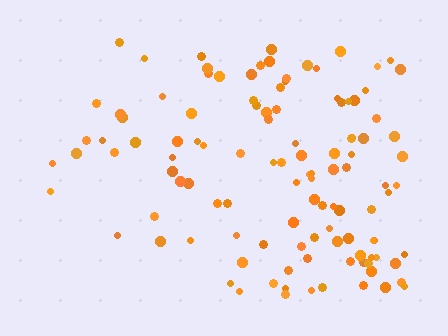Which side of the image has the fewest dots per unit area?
The left.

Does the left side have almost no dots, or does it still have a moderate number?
Still a moderate number, just noticeably fewer than the right.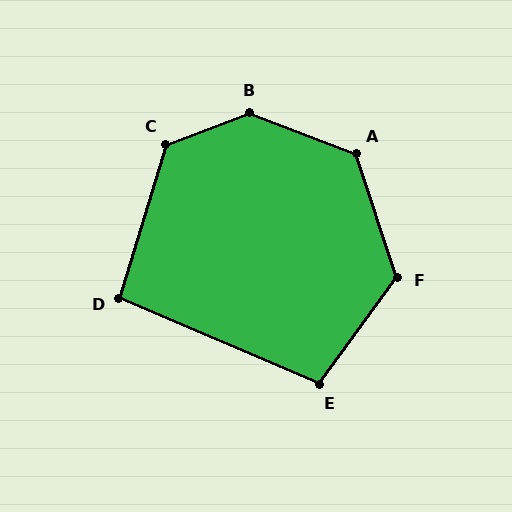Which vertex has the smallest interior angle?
D, at approximately 96 degrees.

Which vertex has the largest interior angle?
B, at approximately 138 degrees.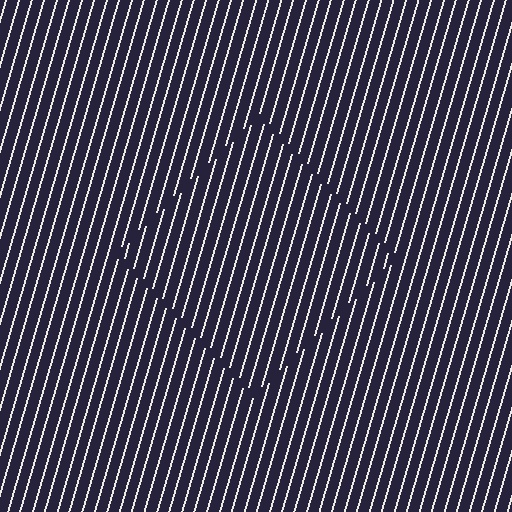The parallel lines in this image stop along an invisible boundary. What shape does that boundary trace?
An illusory square. The interior of the shape contains the same grating, shifted by half a period — the contour is defined by the phase discontinuity where line-ends from the inner and outer gratings abut.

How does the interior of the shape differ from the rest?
The interior of the shape contains the same grating, shifted by half a period — the contour is defined by the phase discontinuity where line-ends from the inner and outer gratings abut.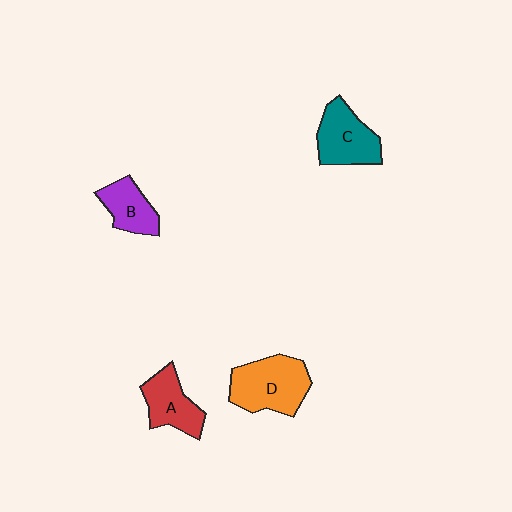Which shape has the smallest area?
Shape B (purple).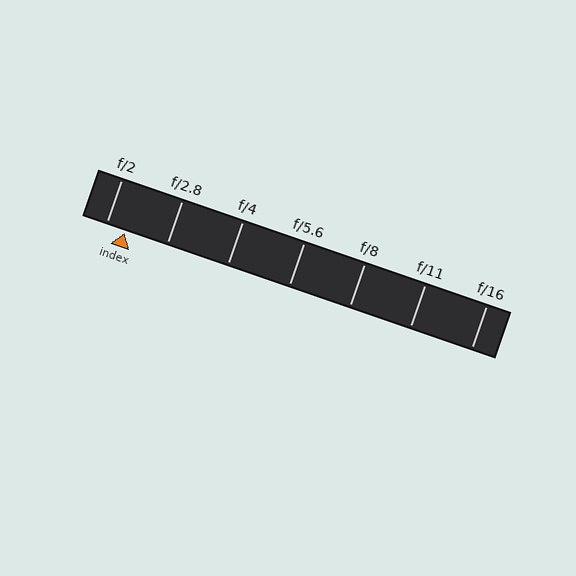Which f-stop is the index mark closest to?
The index mark is closest to f/2.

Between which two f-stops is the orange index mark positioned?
The index mark is between f/2 and f/2.8.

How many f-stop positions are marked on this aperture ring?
There are 7 f-stop positions marked.